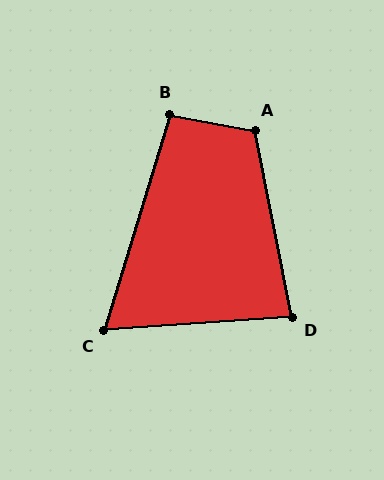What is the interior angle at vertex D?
Approximately 83 degrees (acute).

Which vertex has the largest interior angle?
A, at approximately 111 degrees.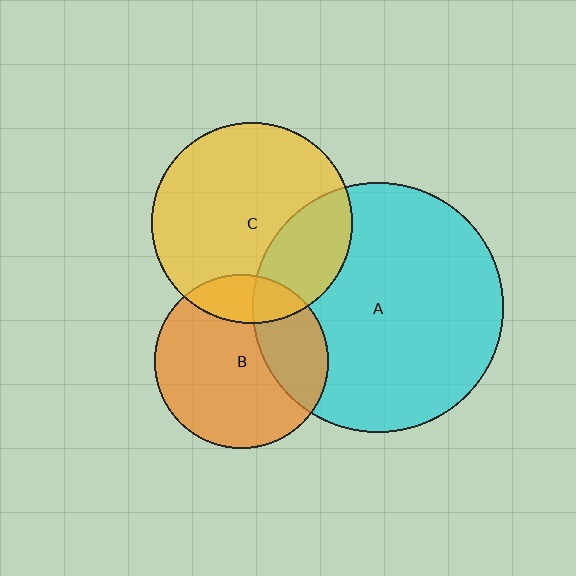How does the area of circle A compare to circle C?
Approximately 1.6 times.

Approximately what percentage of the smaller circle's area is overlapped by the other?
Approximately 20%.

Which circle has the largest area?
Circle A (cyan).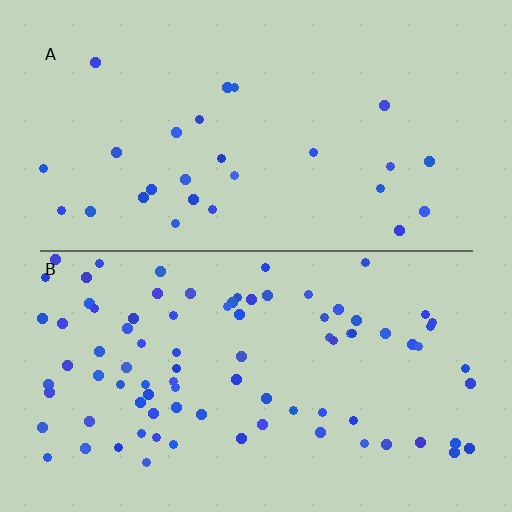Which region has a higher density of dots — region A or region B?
B (the bottom).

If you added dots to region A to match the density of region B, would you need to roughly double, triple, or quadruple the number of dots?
Approximately triple.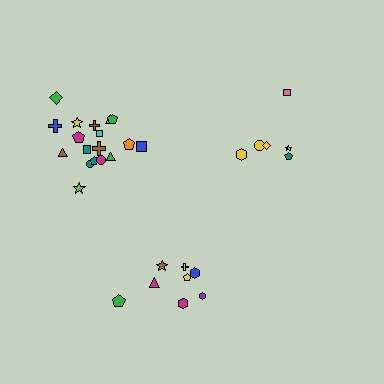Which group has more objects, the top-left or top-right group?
The top-left group.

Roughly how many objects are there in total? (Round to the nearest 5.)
Roughly 30 objects in total.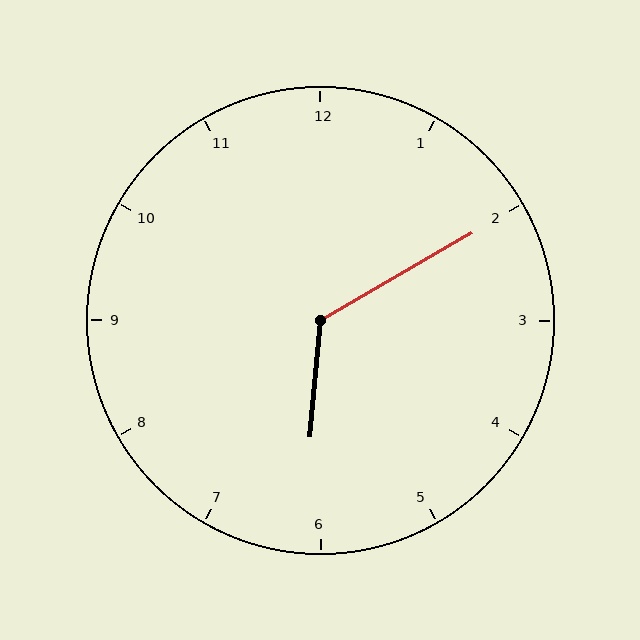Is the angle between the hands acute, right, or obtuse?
It is obtuse.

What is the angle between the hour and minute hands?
Approximately 125 degrees.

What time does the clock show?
6:10.